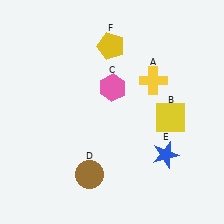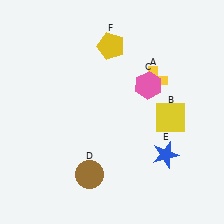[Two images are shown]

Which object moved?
The pink hexagon (C) moved right.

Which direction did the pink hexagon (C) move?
The pink hexagon (C) moved right.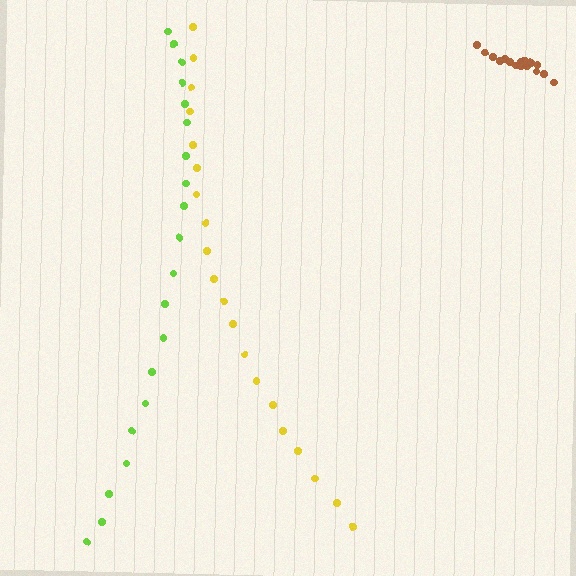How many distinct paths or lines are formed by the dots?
There are 3 distinct paths.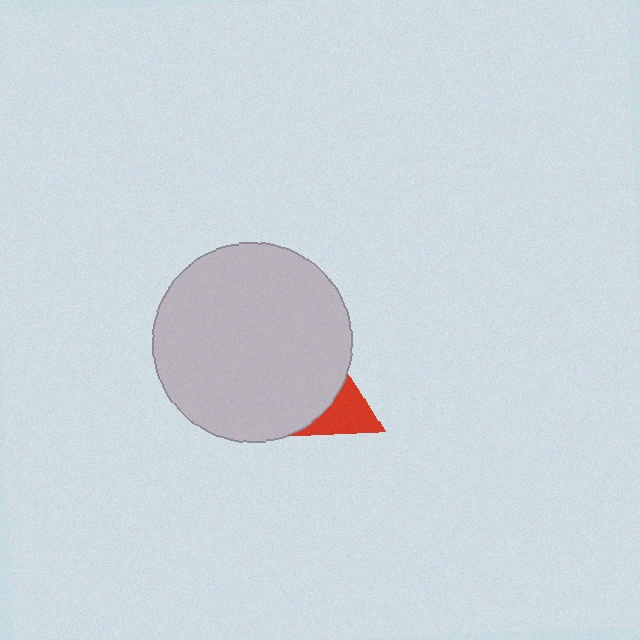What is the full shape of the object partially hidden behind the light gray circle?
The partially hidden object is a red triangle.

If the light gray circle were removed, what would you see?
You would see the complete red triangle.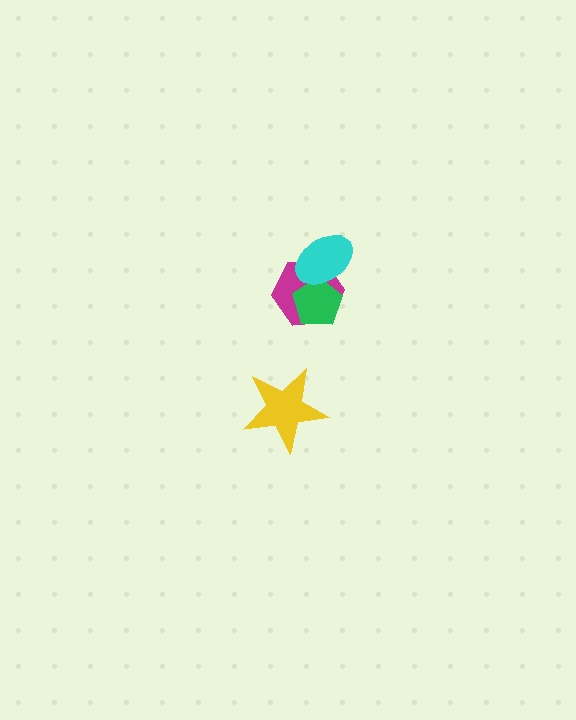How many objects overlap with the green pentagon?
2 objects overlap with the green pentagon.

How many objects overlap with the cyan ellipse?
2 objects overlap with the cyan ellipse.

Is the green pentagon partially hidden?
Yes, it is partially covered by another shape.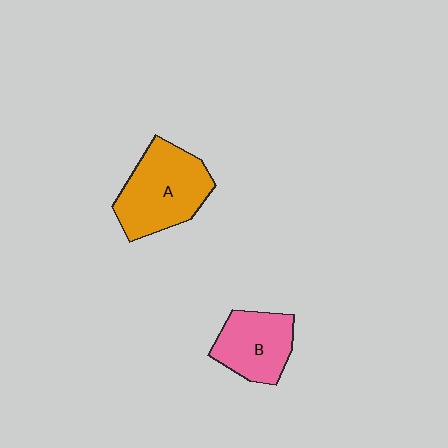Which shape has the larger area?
Shape A (orange).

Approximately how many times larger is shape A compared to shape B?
Approximately 1.4 times.